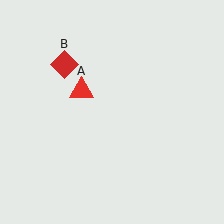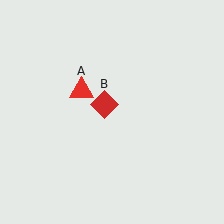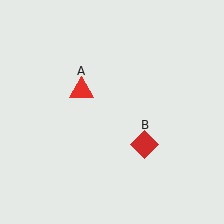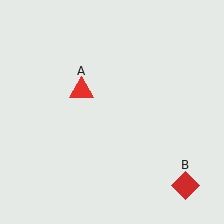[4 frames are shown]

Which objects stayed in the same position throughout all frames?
Red triangle (object A) remained stationary.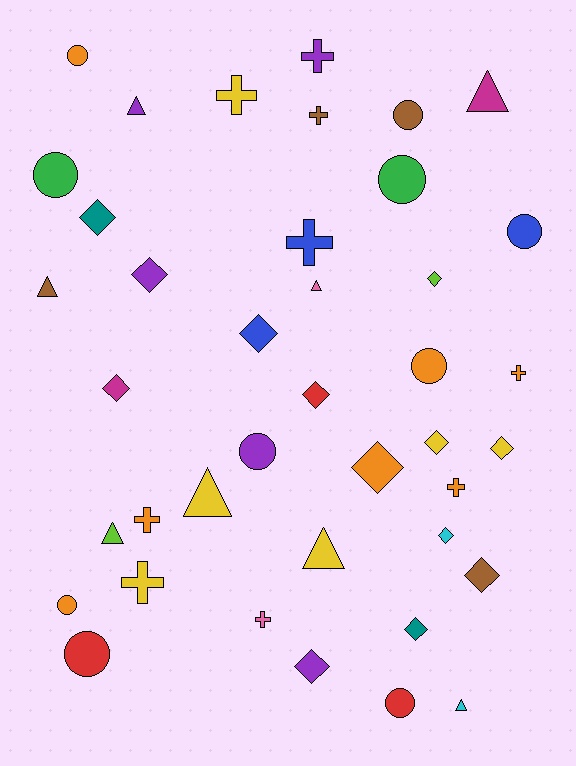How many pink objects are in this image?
There are 2 pink objects.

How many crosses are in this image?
There are 9 crosses.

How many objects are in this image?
There are 40 objects.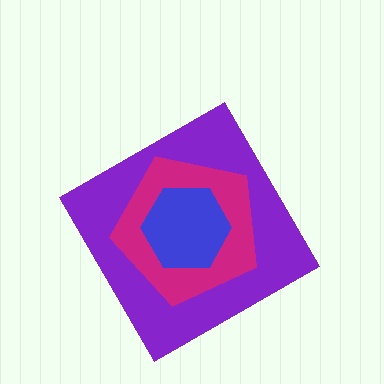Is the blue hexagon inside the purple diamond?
Yes.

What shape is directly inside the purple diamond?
The magenta pentagon.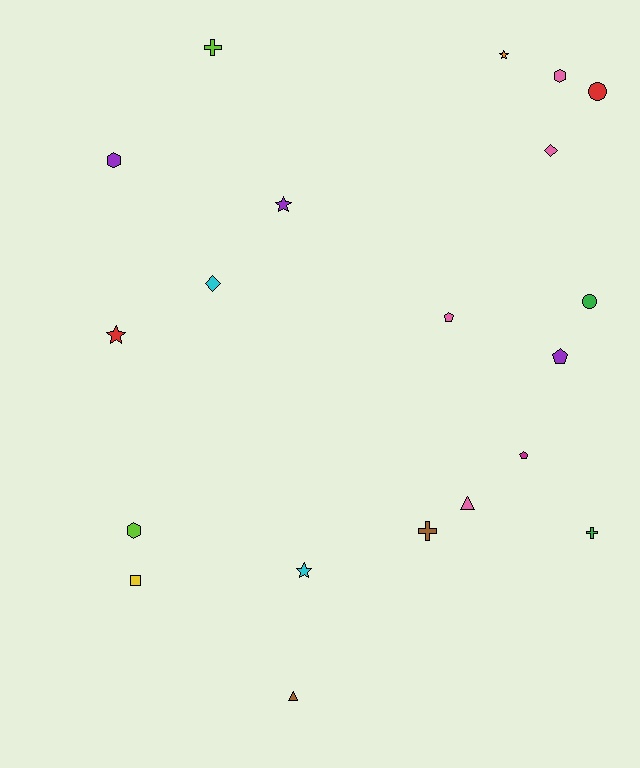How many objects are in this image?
There are 20 objects.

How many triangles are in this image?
There are 2 triangles.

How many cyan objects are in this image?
There are 2 cyan objects.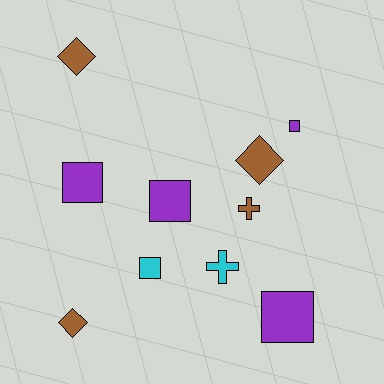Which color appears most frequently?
Purple, with 4 objects.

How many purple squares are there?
There are 4 purple squares.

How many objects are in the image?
There are 10 objects.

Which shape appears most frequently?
Square, with 5 objects.